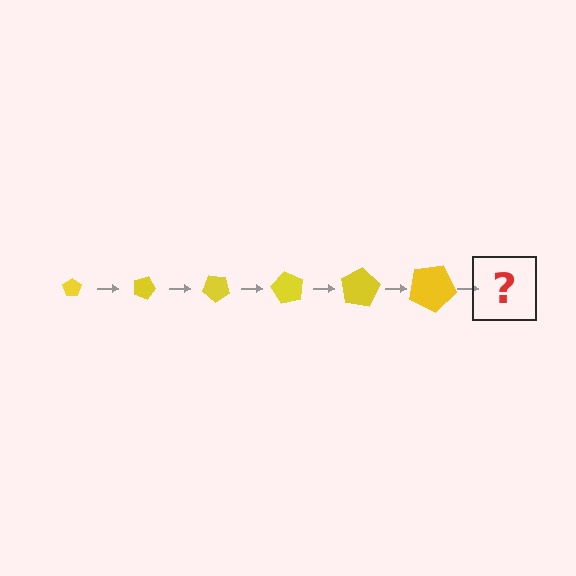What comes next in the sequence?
The next element should be a pentagon, larger than the previous one and rotated 120 degrees from the start.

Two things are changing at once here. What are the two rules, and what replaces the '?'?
The two rules are that the pentagon grows larger each step and it rotates 20 degrees each step. The '?' should be a pentagon, larger than the previous one and rotated 120 degrees from the start.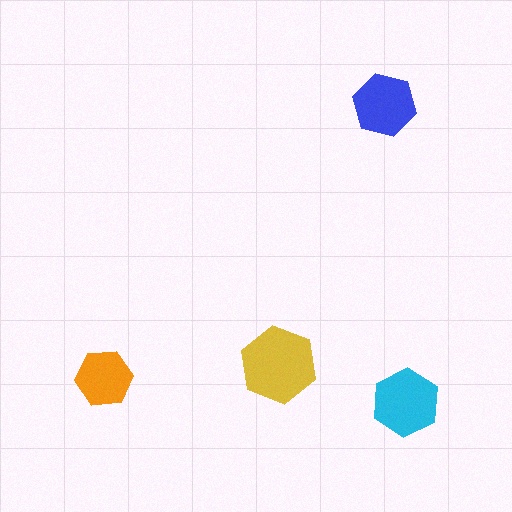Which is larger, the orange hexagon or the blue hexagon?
The blue one.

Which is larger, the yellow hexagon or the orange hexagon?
The yellow one.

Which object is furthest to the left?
The orange hexagon is leftmost.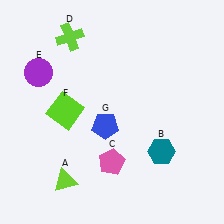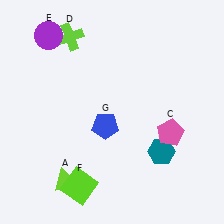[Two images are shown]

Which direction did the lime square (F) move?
The lime square (F) moved down.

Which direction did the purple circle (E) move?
The purple circle (E) moved up.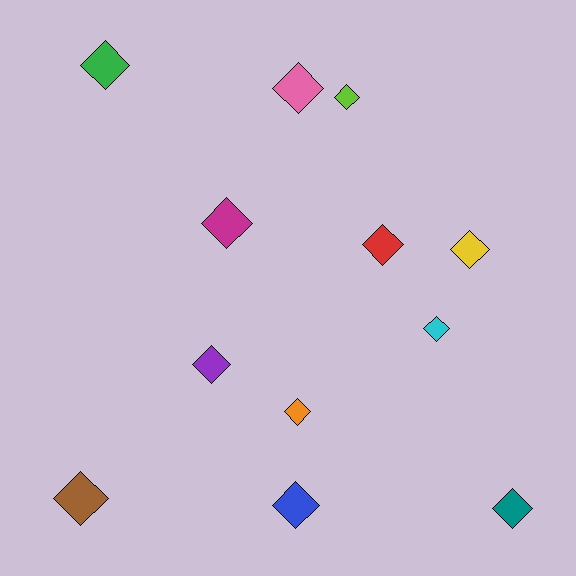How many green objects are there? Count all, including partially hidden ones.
There is 1 green object.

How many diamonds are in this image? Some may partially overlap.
There are 12 diamonds.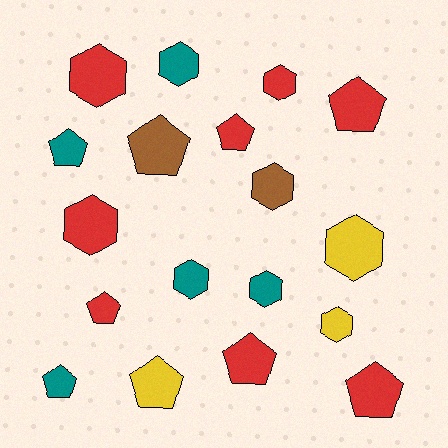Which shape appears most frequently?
Pentagon, with 9 objects.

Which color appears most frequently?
Red, with 8 objects.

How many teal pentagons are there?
There are 2 teal pentagons.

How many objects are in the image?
There are 18 objects.